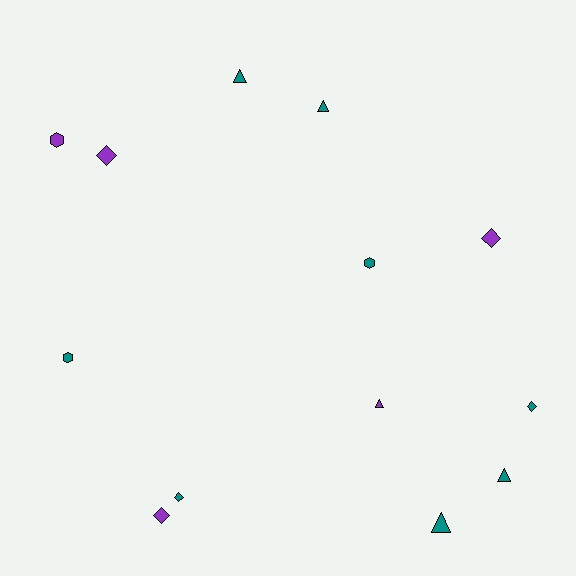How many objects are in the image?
There are 13 objects.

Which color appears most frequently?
Teal, with 8 objects.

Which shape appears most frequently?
Triangle, with 5 objects.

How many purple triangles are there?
There is 1 purple triangle.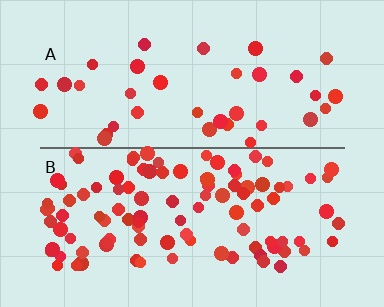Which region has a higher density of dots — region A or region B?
B (the bottom).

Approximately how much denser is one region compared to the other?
Approximately 2.8× — region B over region A.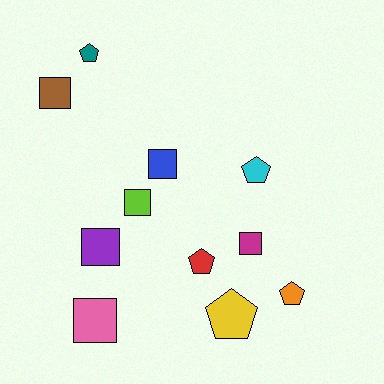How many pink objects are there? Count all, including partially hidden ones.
There is 1 pink object.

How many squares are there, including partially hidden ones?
There are 6 squares.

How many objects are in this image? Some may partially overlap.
There are 11 objects.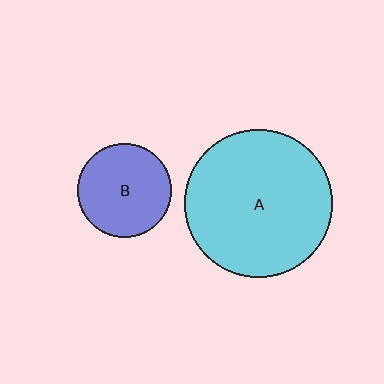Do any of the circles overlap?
No, none of the circles overlap.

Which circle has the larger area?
Circle A (cyan).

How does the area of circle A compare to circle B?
Approximately 2.5 times.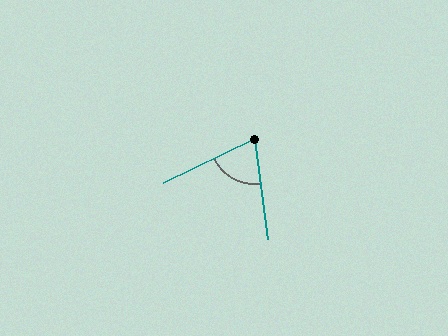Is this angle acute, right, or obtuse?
It is acute.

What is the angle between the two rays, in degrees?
Approximately 71 degrees.